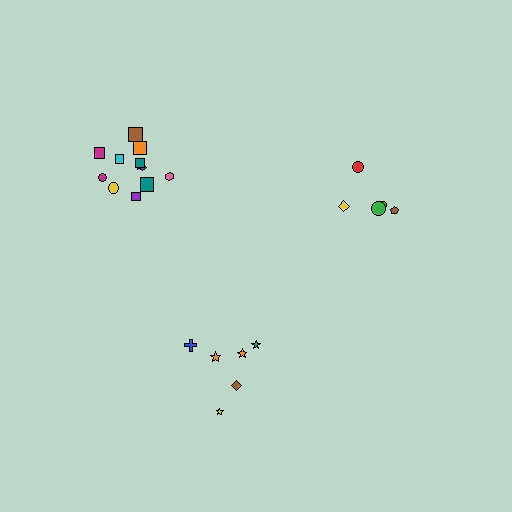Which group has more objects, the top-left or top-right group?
The top-left group.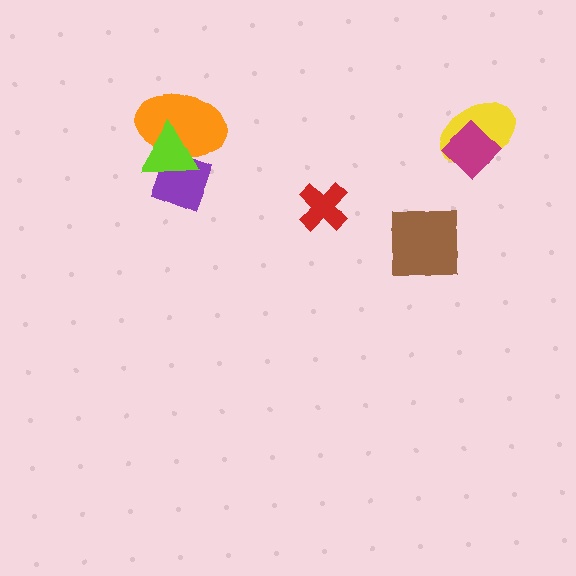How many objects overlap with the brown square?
0 objects overlap with the brown square.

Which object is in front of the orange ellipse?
The lime triangle is in front of the orange ellipse.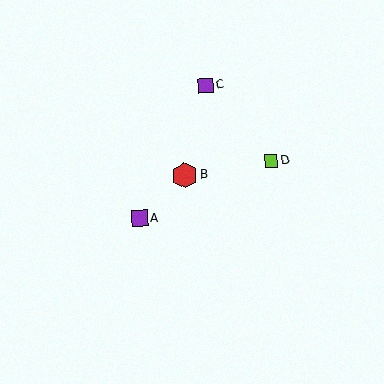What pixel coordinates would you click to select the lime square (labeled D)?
Click at (271, 161) to select the lime square D.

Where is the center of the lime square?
The center of the lime square is at (271, 161).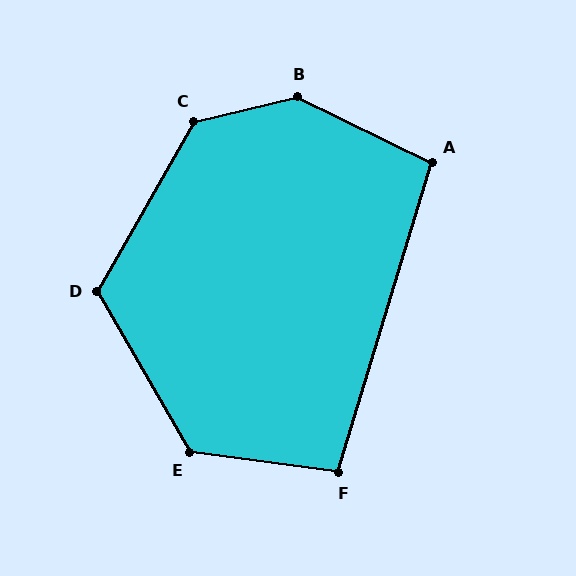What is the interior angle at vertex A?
Approximately 99 degrees (obtuse).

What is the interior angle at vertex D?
Approximately 120 degrees (obtuse).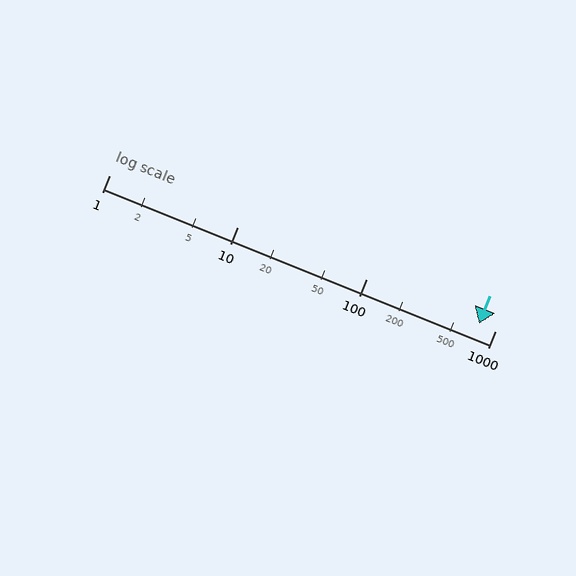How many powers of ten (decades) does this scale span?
The scale spans 3 decades, from 1 to 1000.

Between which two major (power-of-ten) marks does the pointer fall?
The pointer is between 100 and 1000.